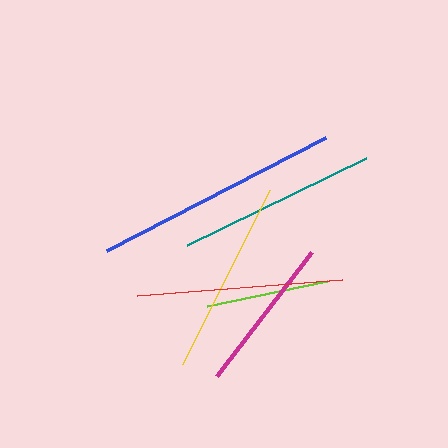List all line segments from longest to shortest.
From longest to shortest: blue, red, teal, yellow, magenta, lime.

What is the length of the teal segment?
The teal segment is approximately 199 pixels long.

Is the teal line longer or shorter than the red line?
The red line is longer than the teal line.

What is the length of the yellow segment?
The yellow segment is approximately 195 pixels long.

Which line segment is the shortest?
The lime line is the shortest at approximately 123 pixels.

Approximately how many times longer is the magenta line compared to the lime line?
The magenta line is approximately 1.3 times the length of the lime line.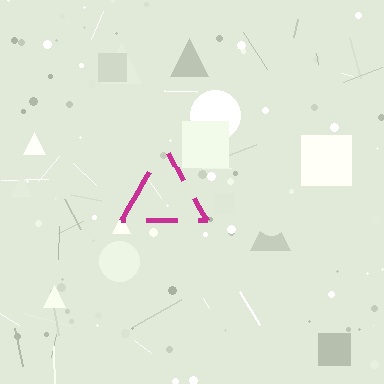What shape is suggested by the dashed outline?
The dashed outline suggests a triangle.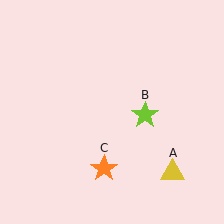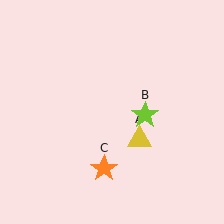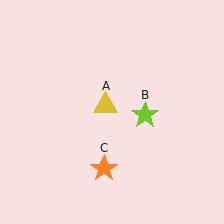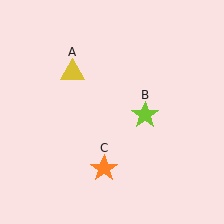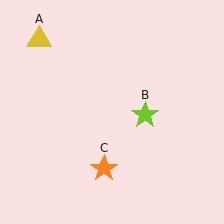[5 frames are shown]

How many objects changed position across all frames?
1 object changed position: yellow triangle (object A).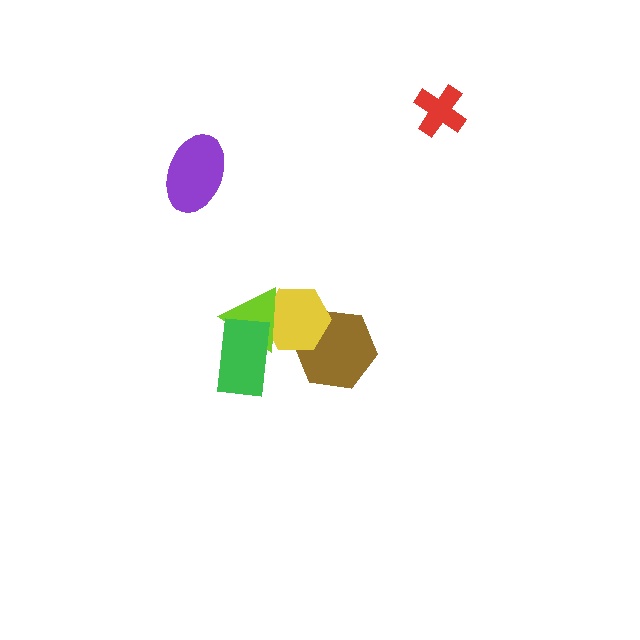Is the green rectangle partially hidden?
No, no other shape covers it.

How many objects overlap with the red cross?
0 objects overlap with the red cross.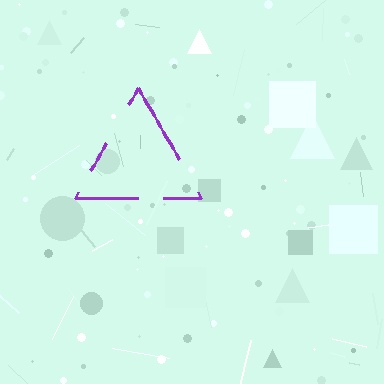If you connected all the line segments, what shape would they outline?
They would outline a triangle.